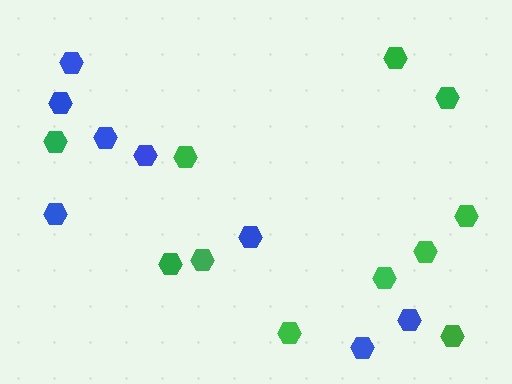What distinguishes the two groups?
There are 2 groups: one group of blue hexagons (8) and one group of green hexagons (11).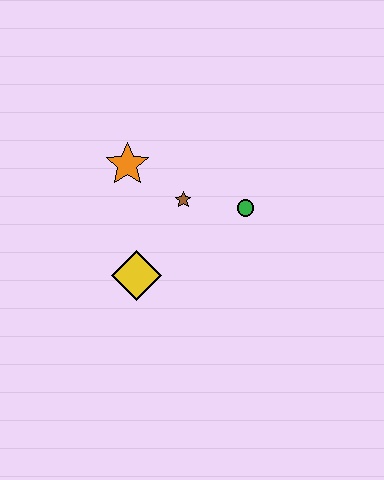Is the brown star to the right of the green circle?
No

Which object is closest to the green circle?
The brown star is closest to the green circle.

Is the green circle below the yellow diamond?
No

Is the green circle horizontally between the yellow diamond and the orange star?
No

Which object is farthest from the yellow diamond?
The green circle is farthest from the yellow diamond.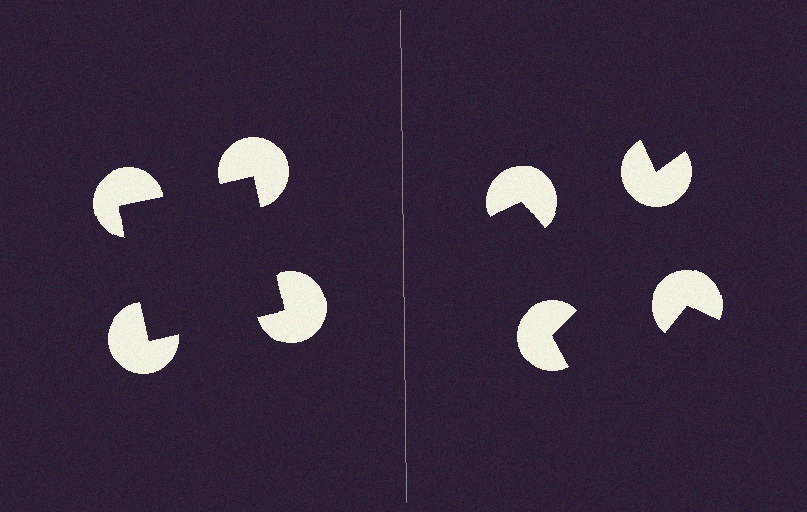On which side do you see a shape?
An illusory square appears on the left side. On the right side the wedge cuts are rotated, so no coherent shape forms.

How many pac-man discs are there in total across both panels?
8 — 4 on each side.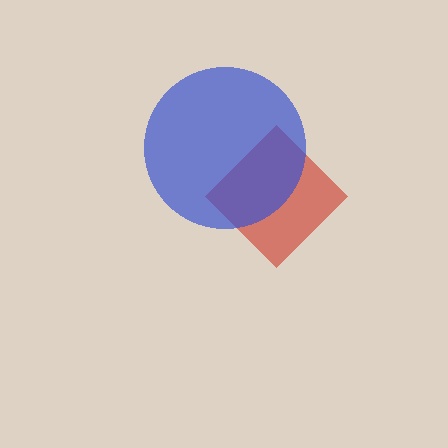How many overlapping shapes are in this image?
There are 2 overlapping shapes in the image.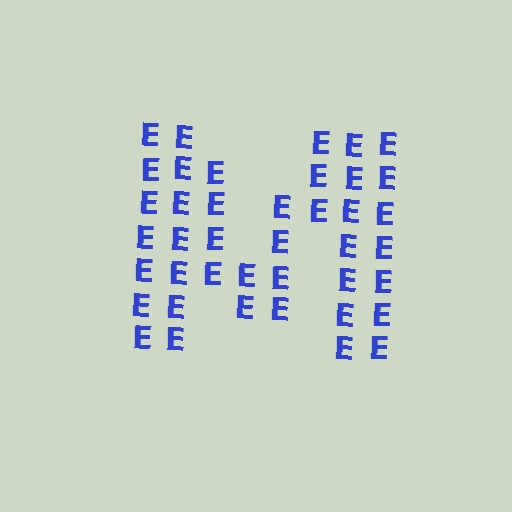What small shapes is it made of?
It is made of small letter E's.